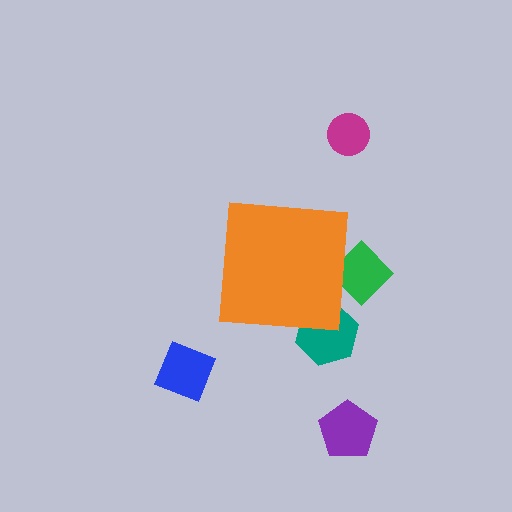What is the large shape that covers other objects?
An orange square.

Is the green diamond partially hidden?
Yes, the green diamond is partially hidden behind the orange square.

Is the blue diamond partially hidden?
No, the blue diamond is fully visible.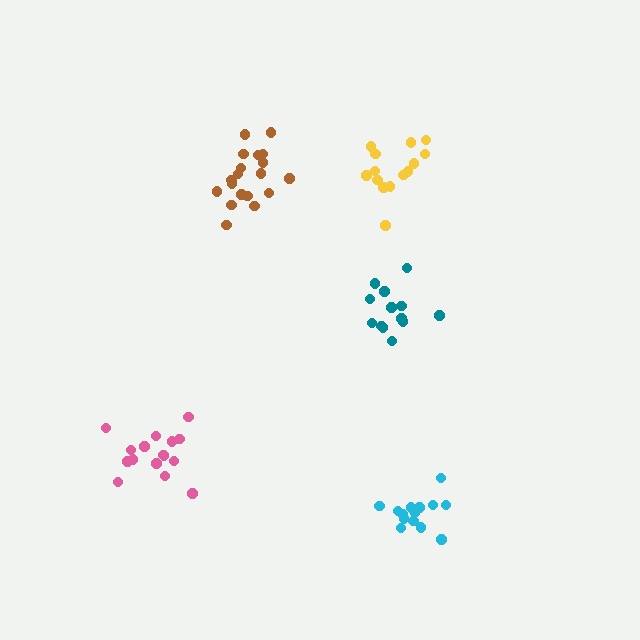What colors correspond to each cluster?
The clusters are colored: pink, yellow, teal, cyan, brown.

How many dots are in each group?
Group 1: 16 dots, Group 2: 14 dots, Group 3: 13 dots, Group 4: 14 dots, Group 5: 19 dots (76 total).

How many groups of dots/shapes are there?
There are 5 groups.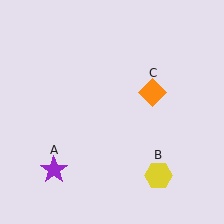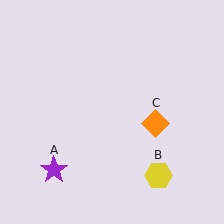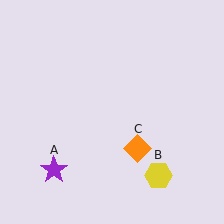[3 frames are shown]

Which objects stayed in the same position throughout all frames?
Purple star (object A) and yellow hexagon (object B) remained stationary.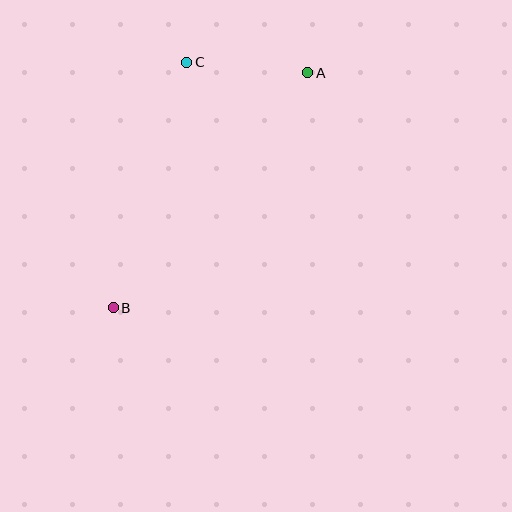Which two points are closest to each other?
Points A and C are closest to each other.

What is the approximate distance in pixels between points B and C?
The distance between B and C is approximately 256 pixels.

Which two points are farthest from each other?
Points A and B are farthest from each other.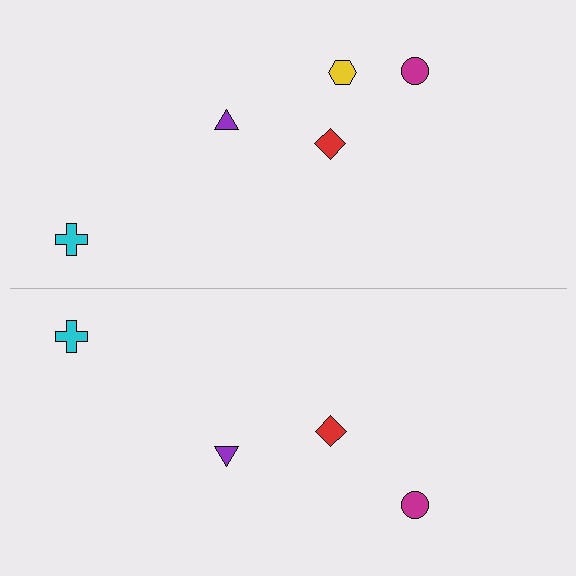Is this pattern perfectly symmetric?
No, the pattern is not perfectly symmetric. A yellow hexagon is missing from the bottom side.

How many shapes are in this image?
There are 9 shapes in this image.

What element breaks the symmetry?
A yellow hexagon is missing from the bottom side.